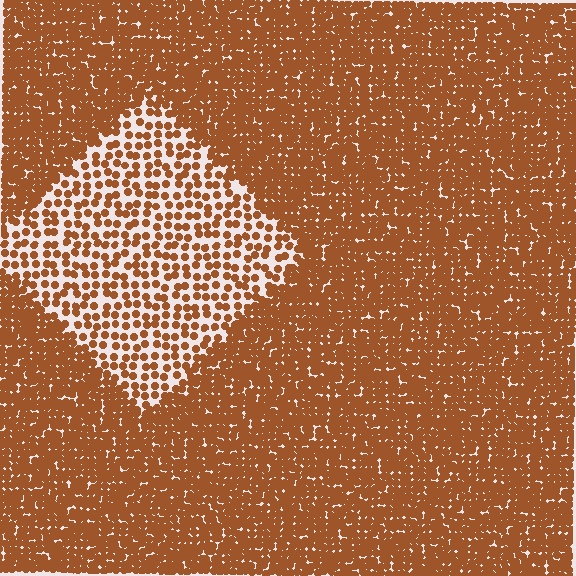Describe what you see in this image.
The image contains small brown elements arranged at two different densities. A diamond-shaped region is visible where the elements are less densely packed than the surrounding area.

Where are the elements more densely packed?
The elements are more densely packed outside the diamond boundary.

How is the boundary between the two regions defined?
The boundary is defined by a change in element density (approximately 2.4x ratio). All elements are the same color, size, and shape.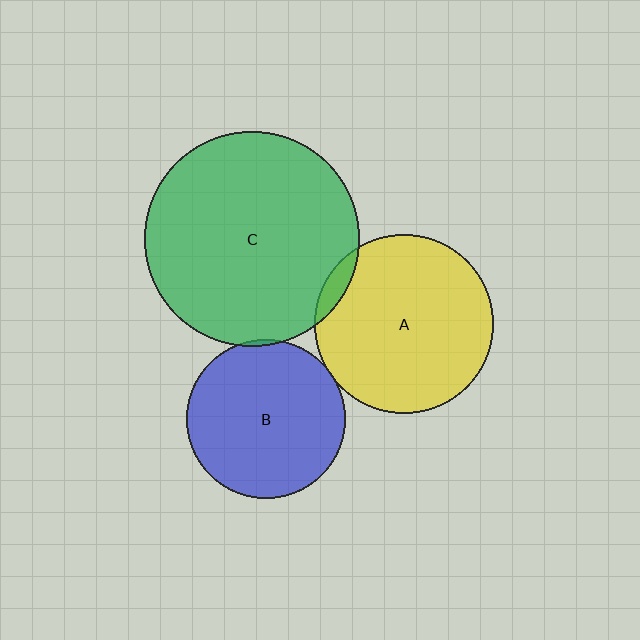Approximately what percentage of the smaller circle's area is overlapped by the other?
Approximately 5%.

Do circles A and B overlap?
Yes.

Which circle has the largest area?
Circle C (green).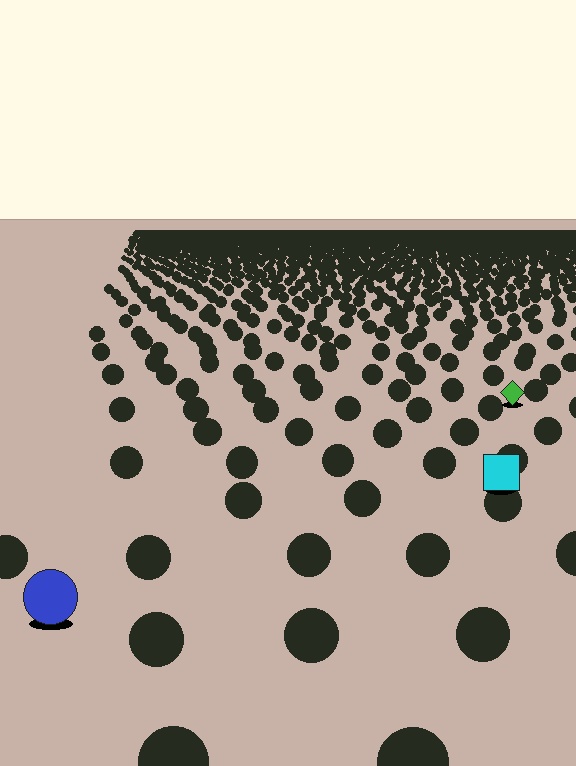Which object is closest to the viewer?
The blue circle is closest. The texture marks near it are larger and more spread out.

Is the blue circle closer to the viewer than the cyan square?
Yes. The blue circle is closer — you can tell from the texture gradient: the ground texture is coarser near it.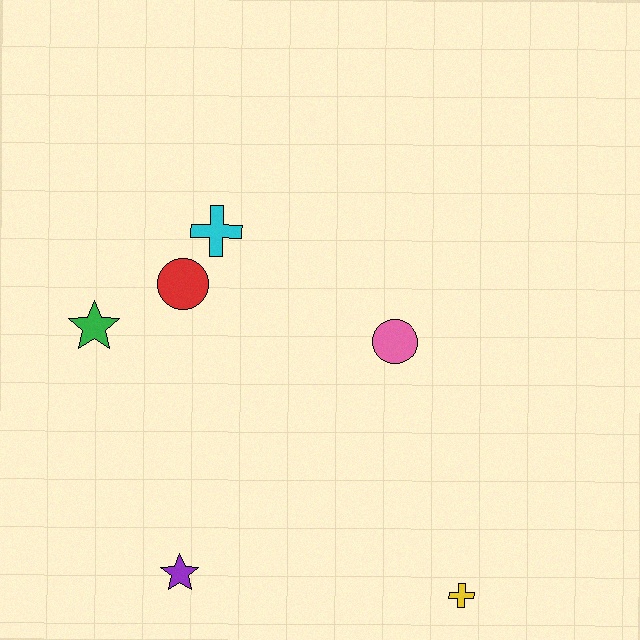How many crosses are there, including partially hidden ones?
There are 2 crosses.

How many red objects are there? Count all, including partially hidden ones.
There is 1 red object.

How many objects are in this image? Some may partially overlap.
There are 6 objects.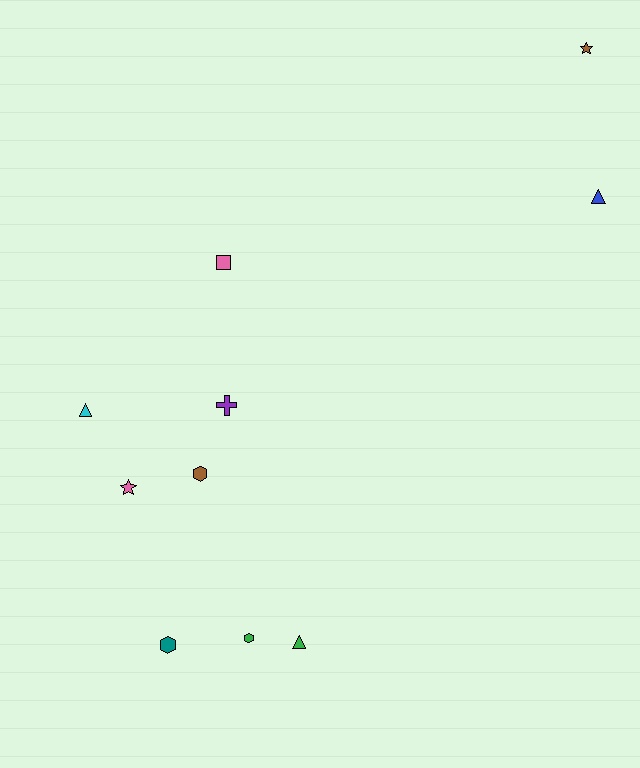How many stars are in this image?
There are 2 stars.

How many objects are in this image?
There are 10 objects.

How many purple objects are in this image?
There is 1 purple object.